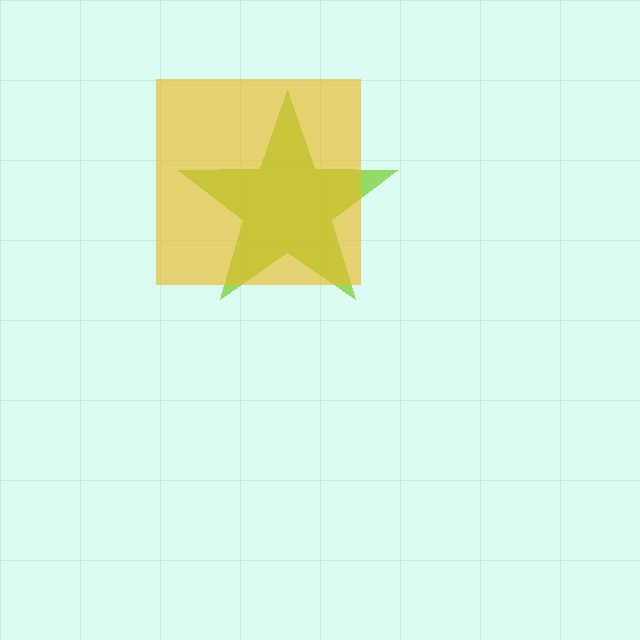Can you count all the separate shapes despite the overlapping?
Yes, there are 2 separate shapes.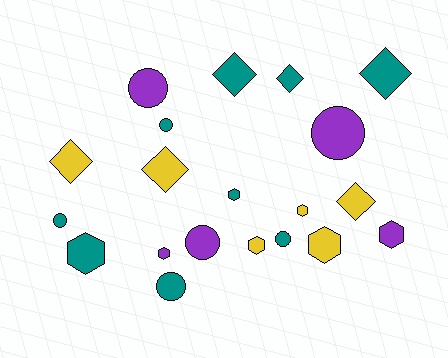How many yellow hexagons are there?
There are 3 yellow hexagons.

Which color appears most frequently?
Teal, with 9 objects.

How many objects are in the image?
There are 20 objects.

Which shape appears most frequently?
Circle, with 7 objects.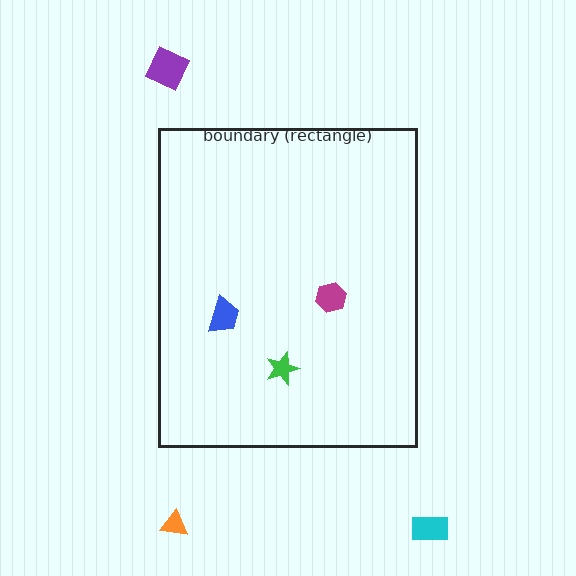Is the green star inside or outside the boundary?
Inside.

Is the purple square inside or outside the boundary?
Outside.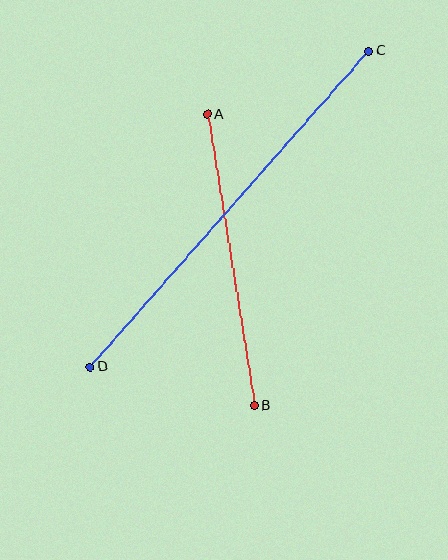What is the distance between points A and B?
The distance is approximately 295 pixels.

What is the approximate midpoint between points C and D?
The midpoint is at approximately (229, 209) pixels.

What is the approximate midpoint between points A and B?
The midpoint is at approximately (231, 260) pixels.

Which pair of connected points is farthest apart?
Points C and D are farthest apart.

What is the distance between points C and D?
The distance is approximately 421 pixels.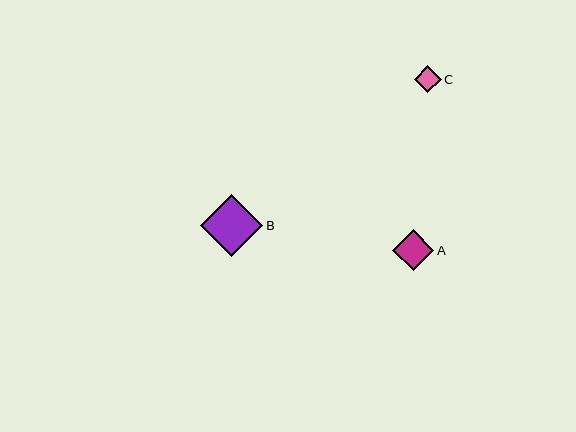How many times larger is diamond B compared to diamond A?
Diamond B is approximately 1.5 times the size of diamond A.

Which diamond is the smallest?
Diamond C is the smallest with a size of approximately 26 pixels.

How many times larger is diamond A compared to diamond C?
Diamond A is approximately 1.5 times the size of diamond C.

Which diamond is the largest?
Diamond B is the largest with a size of approximately 62 pixels.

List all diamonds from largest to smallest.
From largest to smallest: B, A, C.